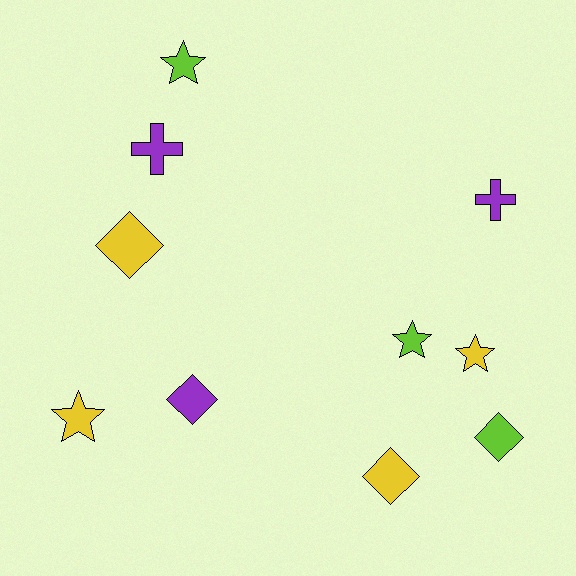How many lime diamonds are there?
There is 1 lime diamond.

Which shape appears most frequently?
Star, with 4 objects.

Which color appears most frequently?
Yellow, with 4 objects.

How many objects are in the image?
There are 10 objects.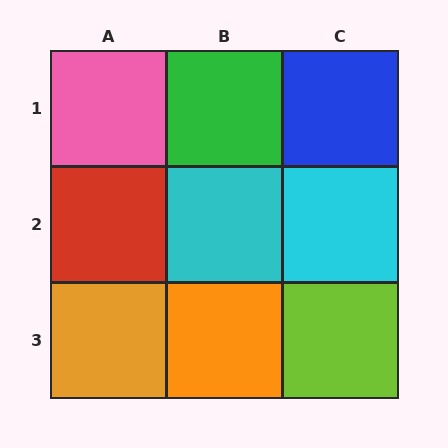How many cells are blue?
1 cell is blue.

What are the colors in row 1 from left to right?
Pink, green, blue.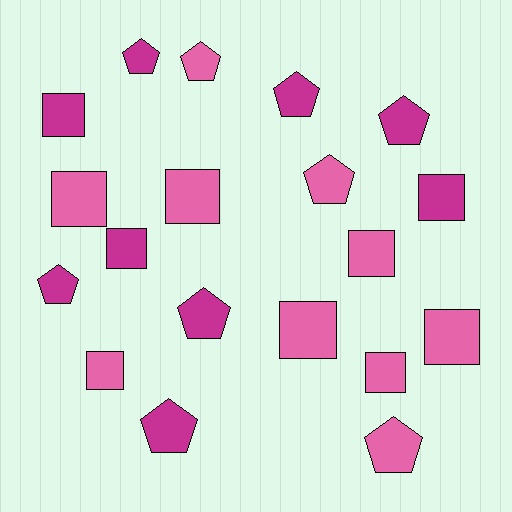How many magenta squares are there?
There are 3 magenta squares.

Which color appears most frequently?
Pink, with 10 objects.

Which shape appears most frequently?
Square, with 10 objects.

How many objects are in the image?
There are 19 objects.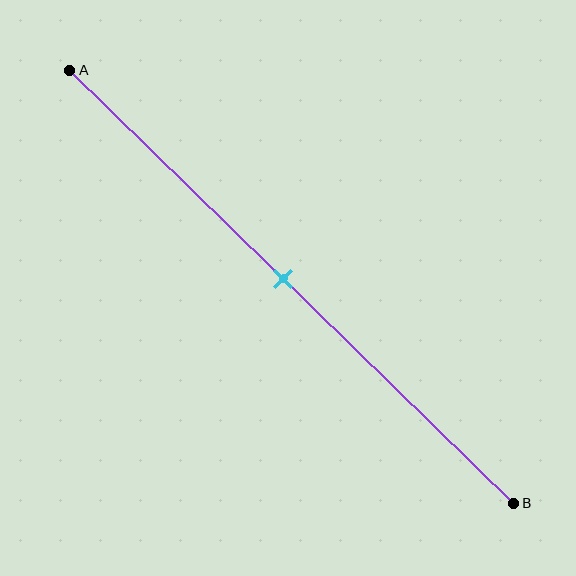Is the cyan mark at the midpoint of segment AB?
Yes, the mark is approximately at the midpoint.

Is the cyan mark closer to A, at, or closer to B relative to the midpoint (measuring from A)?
The cyan mark is approximately at the midpoint of segment AB.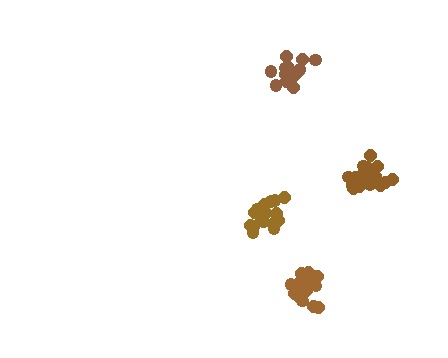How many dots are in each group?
Group 1: 20 dots, Group 2: 20 dots, Group 3: 19 dots, Group 4: 20 dots (79 total).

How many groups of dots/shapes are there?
There are 4 groups.